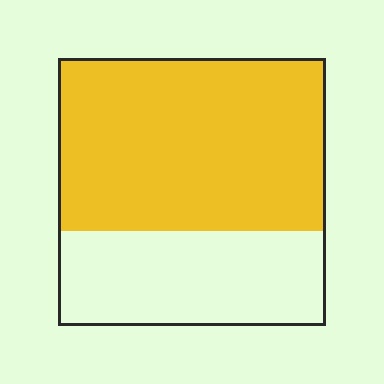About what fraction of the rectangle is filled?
About five eighths (5/8).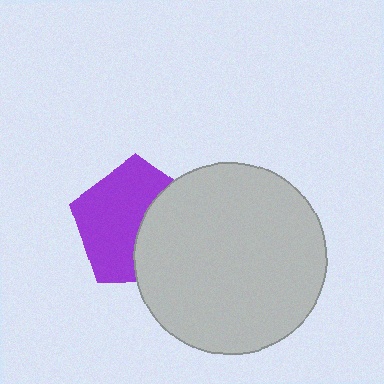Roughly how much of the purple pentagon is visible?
About half of it is visible (roughly 59%).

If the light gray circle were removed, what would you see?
You would see the complete purple pentagon.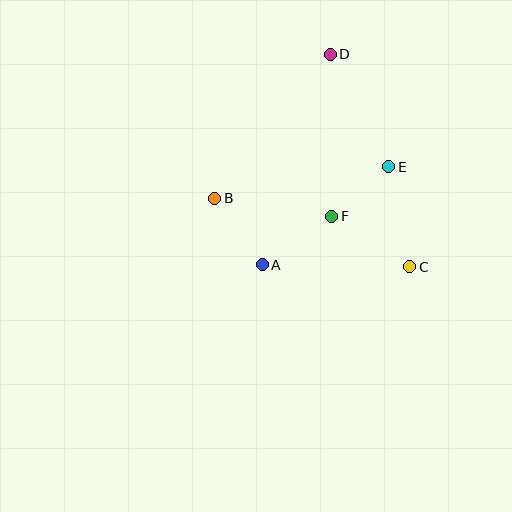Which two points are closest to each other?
Points E and F are closest to each other.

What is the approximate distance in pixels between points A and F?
The distance between A and F is approximately 85 pixels.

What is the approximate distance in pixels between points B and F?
The distance between B and F is approximately 118 pixels.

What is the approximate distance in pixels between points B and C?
The distance between B and C is approximately 207 pixels.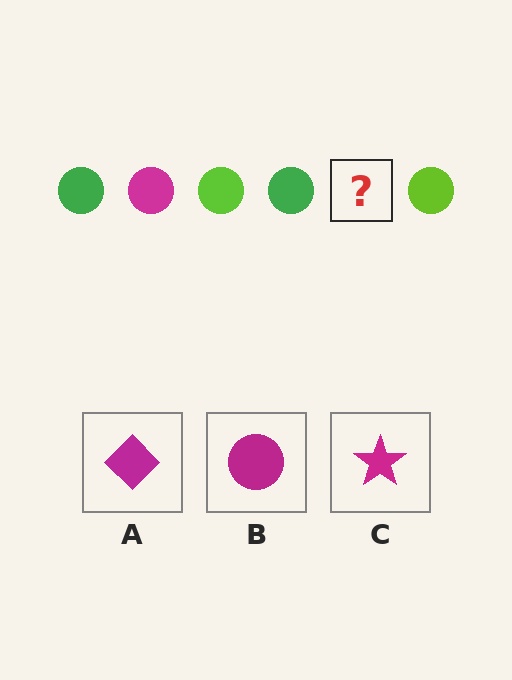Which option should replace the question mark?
Option B.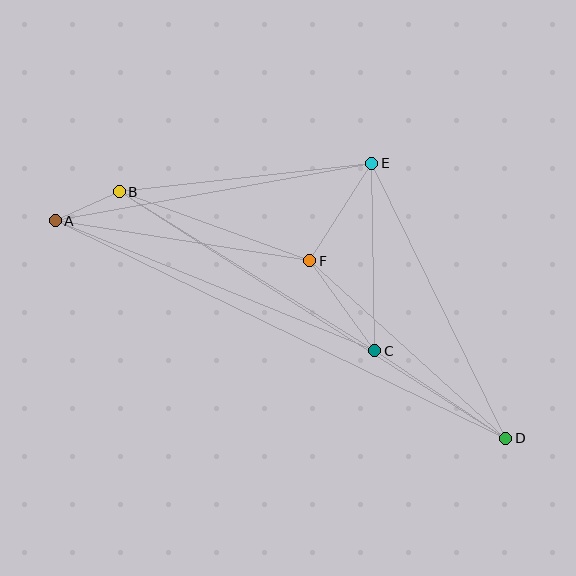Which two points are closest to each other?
Points A and B are closest to each other.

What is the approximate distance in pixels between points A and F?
The distance between A and F is approximately 258 pixels.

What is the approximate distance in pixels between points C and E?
The distance between C and E is approximately 188 pixels.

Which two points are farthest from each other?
Points A and D are farthest from each other.